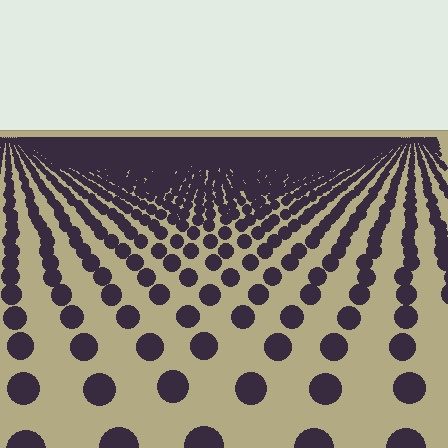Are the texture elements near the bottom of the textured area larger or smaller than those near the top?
Larger. Near the bottom, elements are closer to the viewer and appear at a bigger on-screen size.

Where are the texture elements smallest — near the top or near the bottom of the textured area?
Near the top.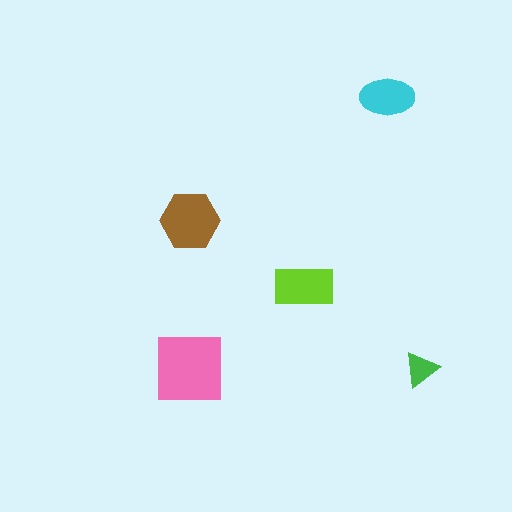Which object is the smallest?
The green triangle.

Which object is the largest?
The pink square.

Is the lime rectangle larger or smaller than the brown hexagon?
Smaller.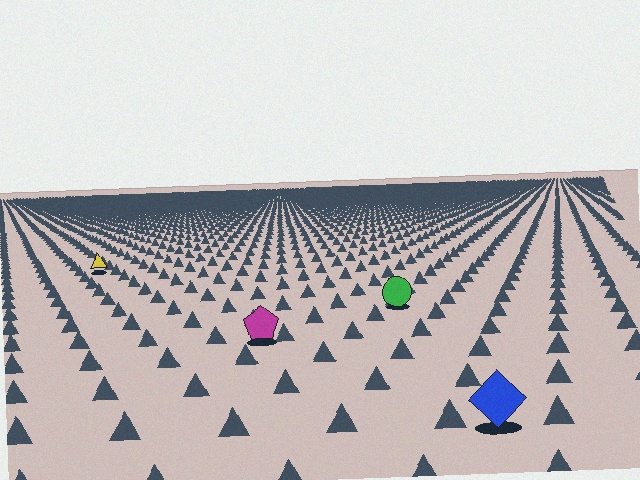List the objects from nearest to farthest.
From nearest to farthest: the blue diamond, the magenta pentagon, the green circle, the yellow triangle.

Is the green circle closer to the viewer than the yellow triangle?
Yes. The green circle is closer — you can tell from the texture gradient: the ground texture is coarser near it.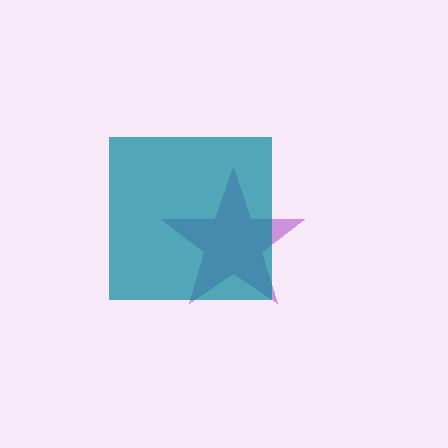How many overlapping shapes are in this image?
There are 2 overlapping shapes in the image.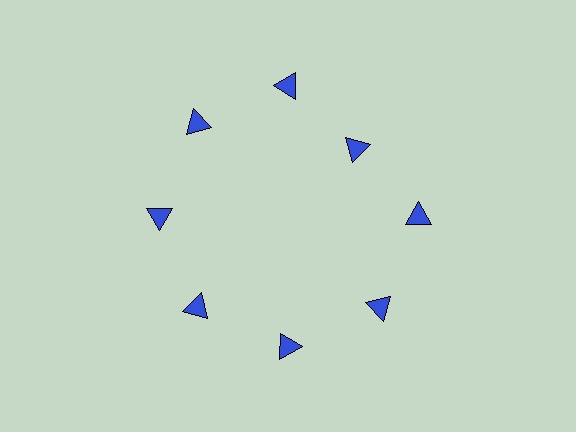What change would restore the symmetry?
The symmetry would be restored by moving it outward, back onto the ring so that all 8 triangles sit at equal angles and equal distance from the center.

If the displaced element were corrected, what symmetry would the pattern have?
It would have 8-fold rotational symmetry — the pattern would map onto itself every 45 degrees.